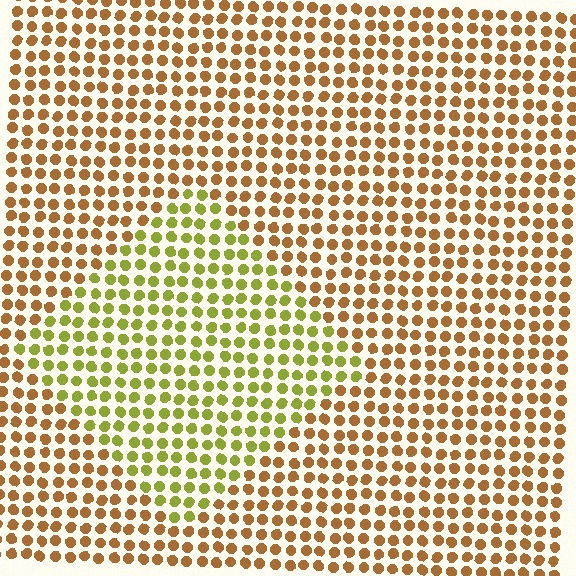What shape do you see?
I see a diamond.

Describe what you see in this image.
The image is filled with small brown elements in a uniform arrangement. A diamond-shaped region is visible where the elements are tinted to a slightly different hue, forming a subtle color boundary.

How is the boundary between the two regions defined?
The boundary is defined purely by a slight shift in hue (about 44 degrees). Spacing, size, and orientation are identical on both sides.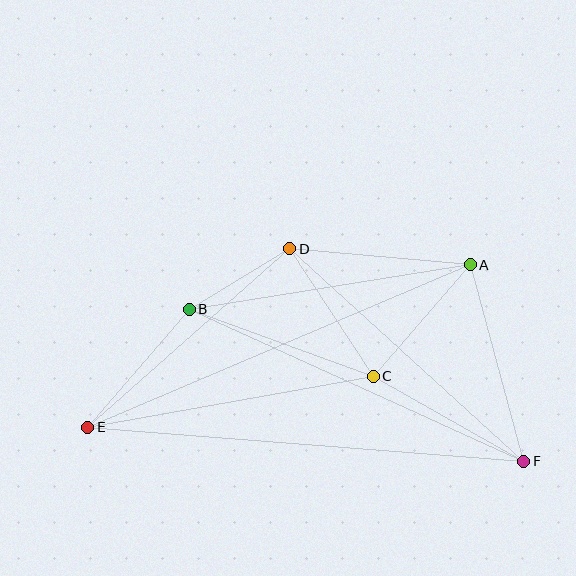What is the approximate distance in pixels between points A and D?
The distance between A and D is approximately 181 pixels.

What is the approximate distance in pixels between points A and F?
The distance between A and F is approximately 203 pixels.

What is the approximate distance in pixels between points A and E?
The distance between A and E is approximately 415 pixels.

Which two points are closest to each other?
Points B and D are closest to each other.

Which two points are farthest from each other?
Points E and F are farthest from each other.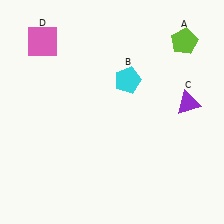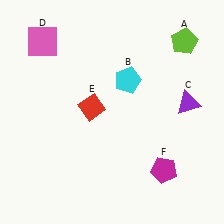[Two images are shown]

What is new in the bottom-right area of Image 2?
A magenta pentagon (F) was added in the bottom-right area of Image 2.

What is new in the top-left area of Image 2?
A red diamond (E) was added in the top-left area of Image 2.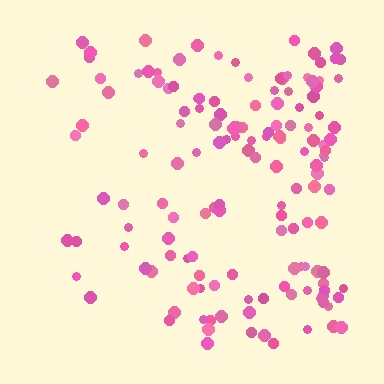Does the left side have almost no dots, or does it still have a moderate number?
Still a moderate number, just noticeably fewer than the right.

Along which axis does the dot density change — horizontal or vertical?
Horizontal.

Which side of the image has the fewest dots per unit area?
The left.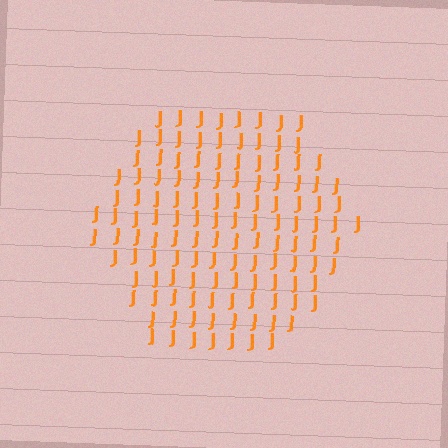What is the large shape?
The large shape is a hexagon.